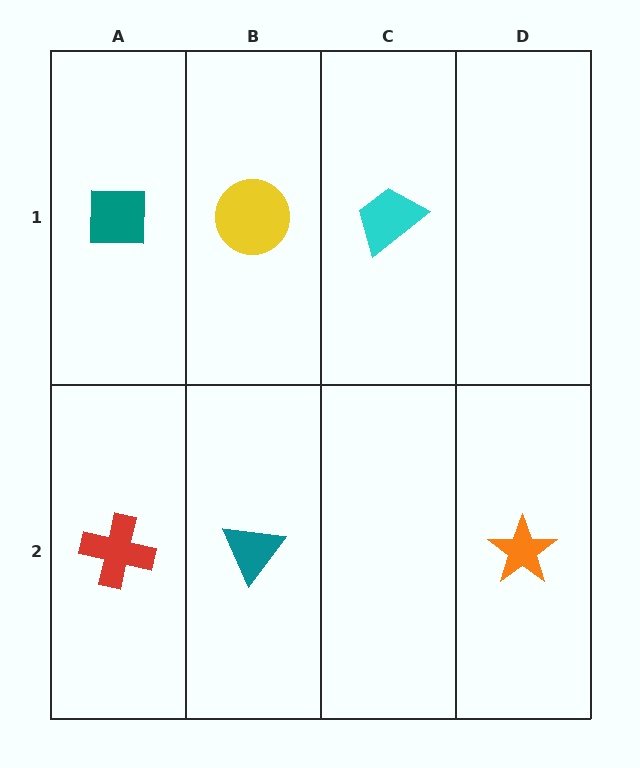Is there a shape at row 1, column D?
No, that cell is empty.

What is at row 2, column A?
A red cross.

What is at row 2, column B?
A teal triangle.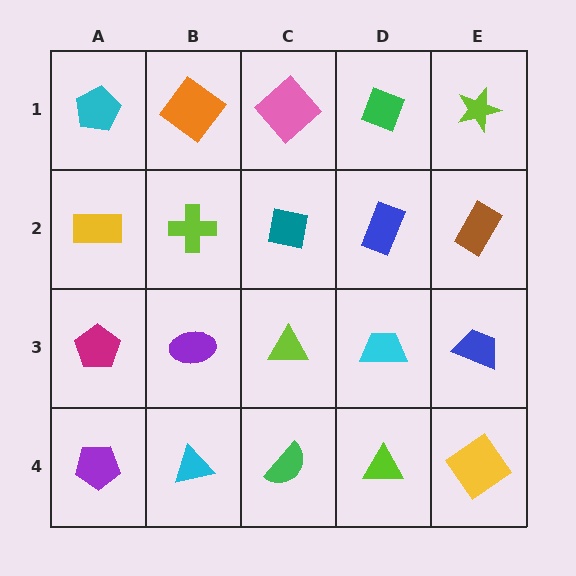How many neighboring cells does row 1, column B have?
3.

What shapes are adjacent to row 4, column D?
A cyan trapezoid (row 3, column D), a green semicircle (row 4, column C), a yellow diamond (row 4, column E).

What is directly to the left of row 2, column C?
A lime cross.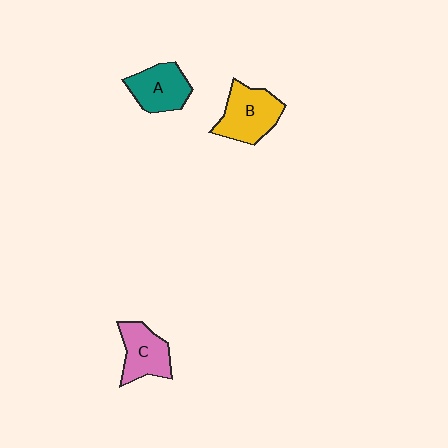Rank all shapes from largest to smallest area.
From largest to smallest: B (yellow), C (pink), A (teal).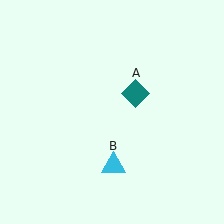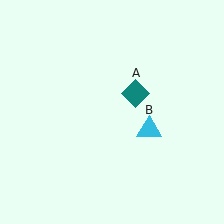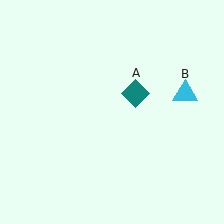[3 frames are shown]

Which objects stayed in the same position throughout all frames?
Teal diamond (object A) remained stationary.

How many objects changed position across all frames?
1 object changed position: cyan triangle (object B).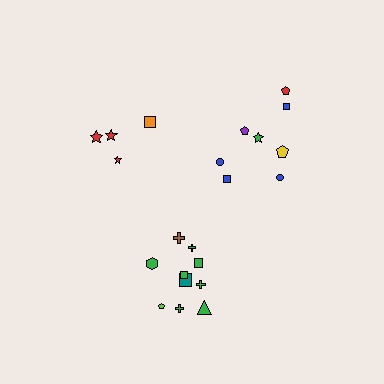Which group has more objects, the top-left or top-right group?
The top-right group.